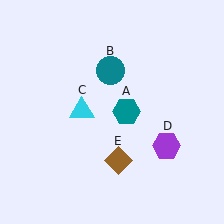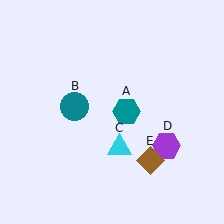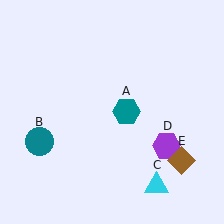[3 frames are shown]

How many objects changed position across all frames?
3 objects changed position: teal circle (object B), cyan triangle (object C), brown diamond (object E).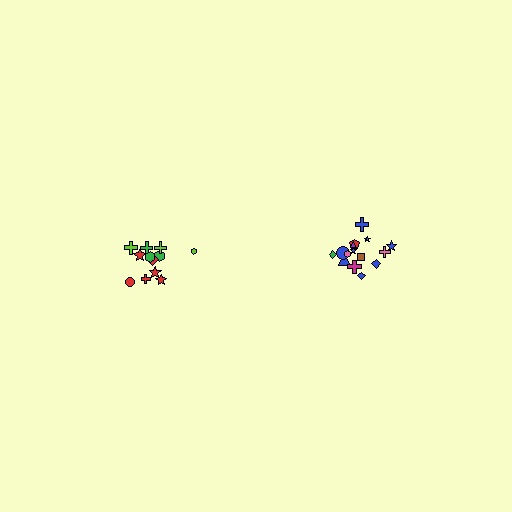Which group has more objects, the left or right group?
The right group.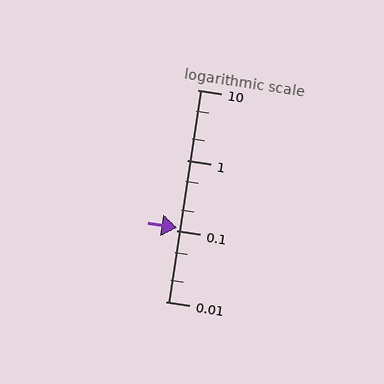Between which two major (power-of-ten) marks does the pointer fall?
The pointer is between 0.1 and 1.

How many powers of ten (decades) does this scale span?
The scale spans 3 decades, from 0.01 to 10.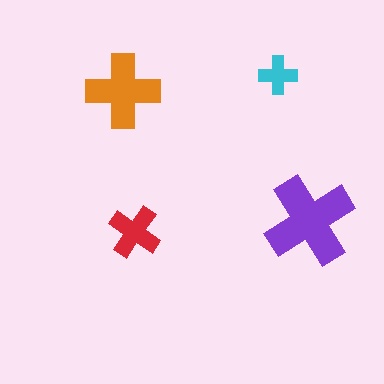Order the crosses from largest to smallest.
the purple one, the orange one, the red one, the cyan one.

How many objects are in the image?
There are 4 objects in the image.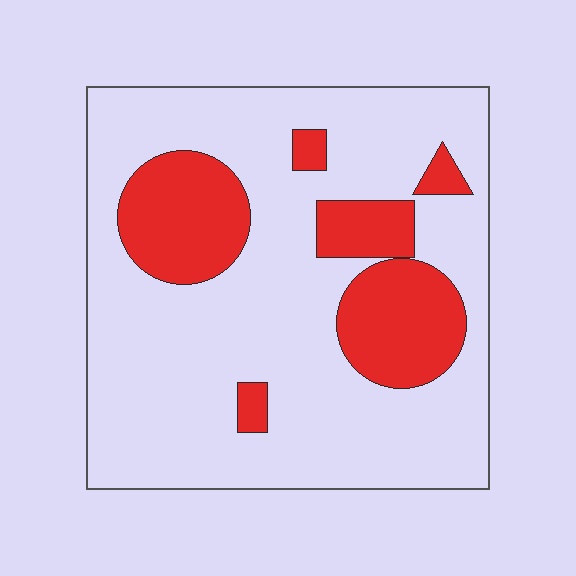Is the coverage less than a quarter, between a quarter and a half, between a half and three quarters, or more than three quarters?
Less than a quarter.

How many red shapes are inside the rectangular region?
6.